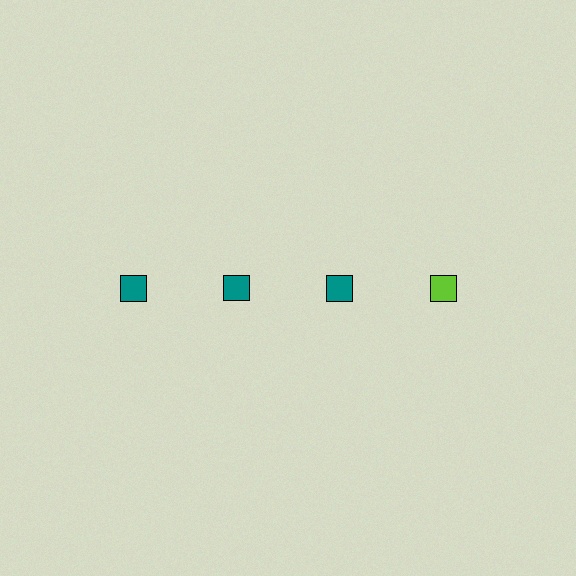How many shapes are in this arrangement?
There are 4 shapes arranged in a grid pattern.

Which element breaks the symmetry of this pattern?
The lime square in the top row, second from right column breaks the symmetry. All other shapes are teal squares.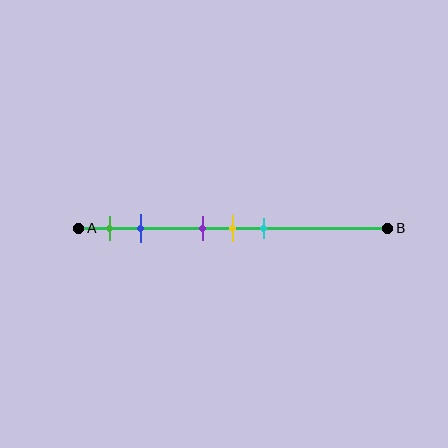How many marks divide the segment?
There are 5 marks dividing the segment.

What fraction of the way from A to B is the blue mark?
The blue mark is approximately 20% (0.2) of the way from A to B.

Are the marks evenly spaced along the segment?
No, the marks are not evenly spaced.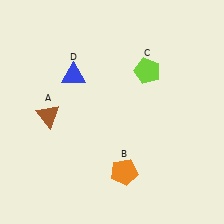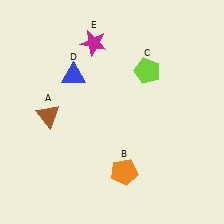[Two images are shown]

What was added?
A magenta star (E) was added in Image 2.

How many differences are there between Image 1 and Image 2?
There is 1 difference between the two images.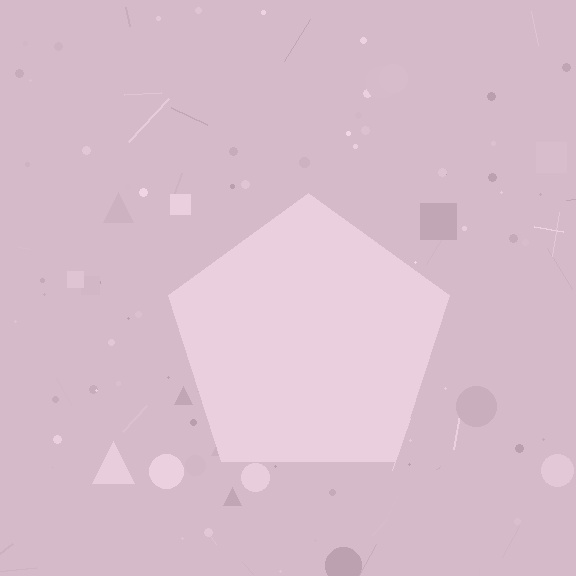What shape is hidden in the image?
A pentagon is hidden in the image.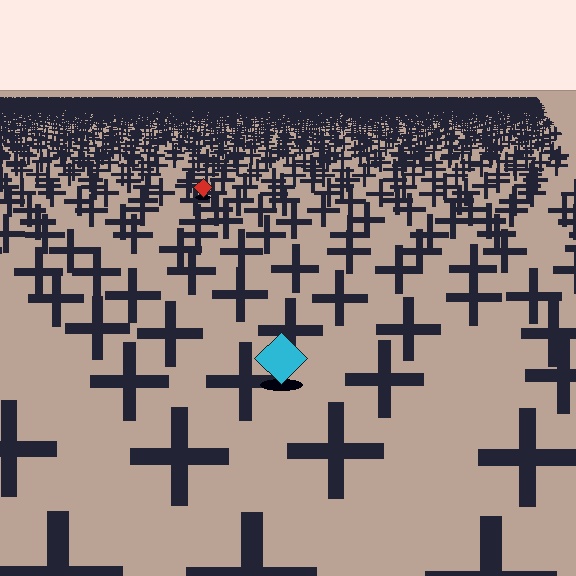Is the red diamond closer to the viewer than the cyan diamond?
No. The cyan diamond is closer — you can tell from the texture gradient: the ground texture is coarser near it.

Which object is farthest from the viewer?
The red diamond is farthest from the viewer. It appears smaller and the ground texture around it is denser.